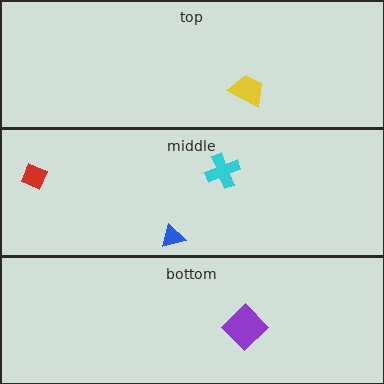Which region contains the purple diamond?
The bottom region.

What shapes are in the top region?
The yellow trapezoid.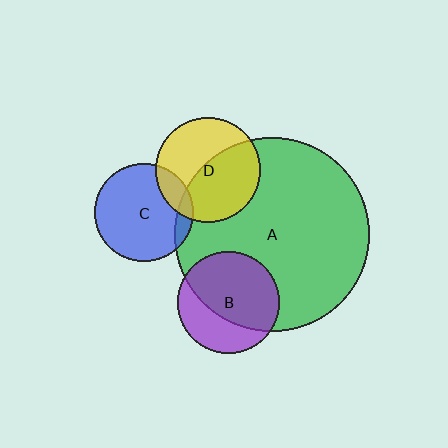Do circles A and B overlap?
Yes.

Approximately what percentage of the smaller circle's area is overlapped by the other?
Approximately 65%.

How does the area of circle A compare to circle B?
Approximately 3.6 times.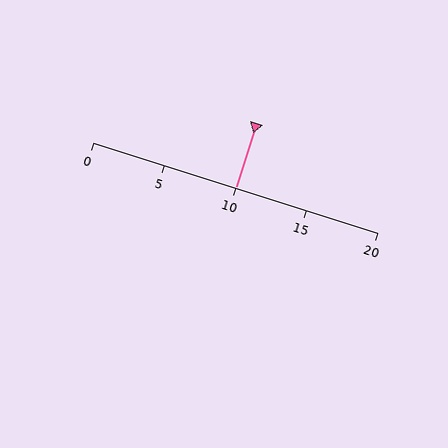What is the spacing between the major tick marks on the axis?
The major ticks are spaced 5 apart.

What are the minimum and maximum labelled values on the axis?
The axis runs from 0 to 20.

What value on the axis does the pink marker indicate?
The marker indicates approximately 10.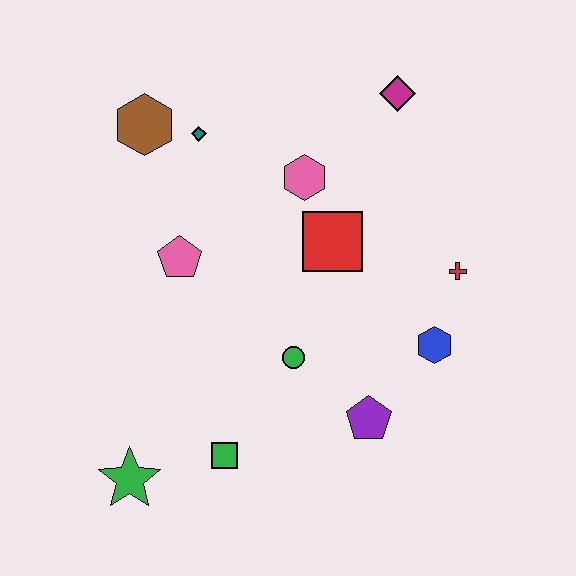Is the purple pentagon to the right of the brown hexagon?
Yes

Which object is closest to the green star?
The green square is closest to the green star.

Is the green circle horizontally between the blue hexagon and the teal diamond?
Yes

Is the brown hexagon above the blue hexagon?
Yes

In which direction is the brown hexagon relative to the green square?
The brown hexagon is above the green square.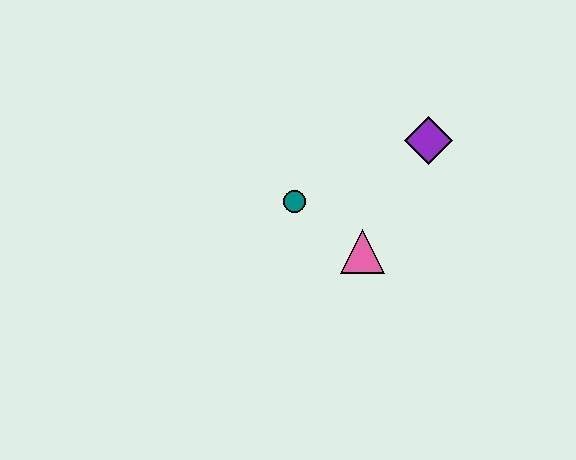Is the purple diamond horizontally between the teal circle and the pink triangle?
No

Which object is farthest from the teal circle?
The purple diamond is farthest from the teal circle.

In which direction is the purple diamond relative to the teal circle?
The purple diamond is to the right of the teal circle.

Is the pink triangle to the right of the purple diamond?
No